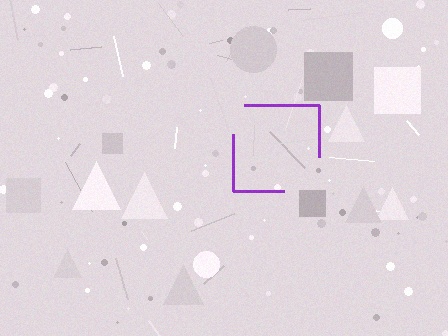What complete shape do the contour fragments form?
The contour fragments form a square.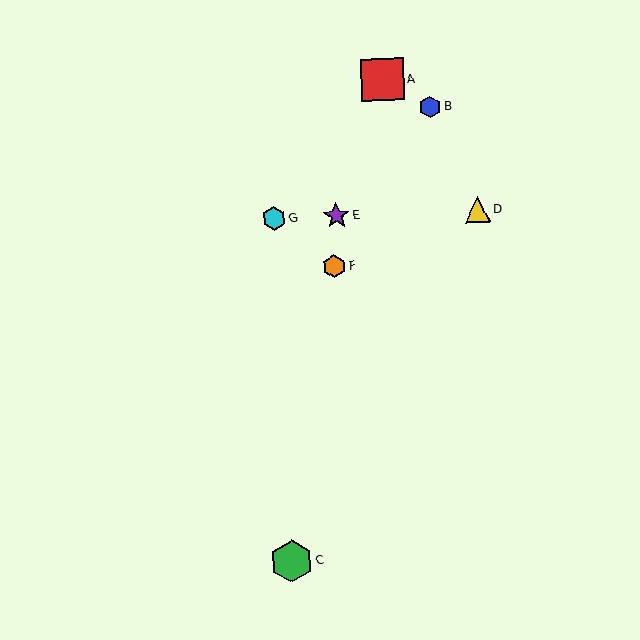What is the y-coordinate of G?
Object G is at y≈218.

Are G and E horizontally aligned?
Yes, both are at y≈218.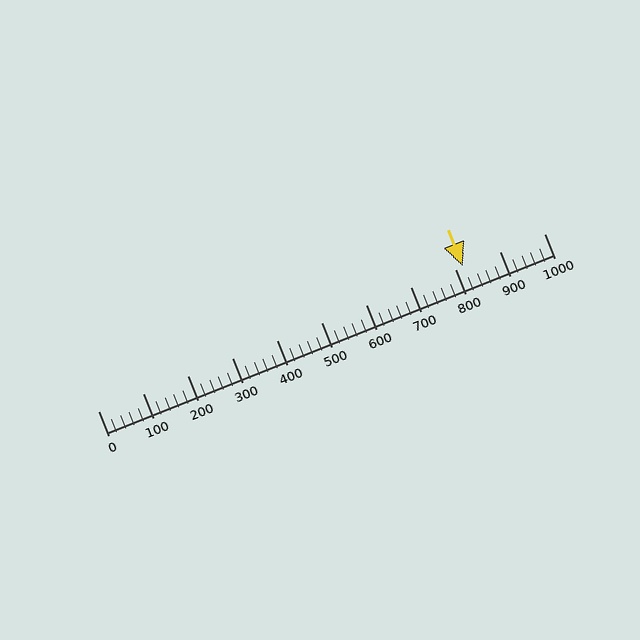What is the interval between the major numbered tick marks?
The major tick marks are spaced 100 units apart.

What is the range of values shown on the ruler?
The ruler shows values from 0 to 1000.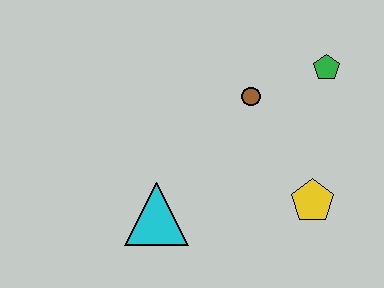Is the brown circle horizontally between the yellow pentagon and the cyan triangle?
Yes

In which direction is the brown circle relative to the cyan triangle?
The brown circle is above the cyan triangle.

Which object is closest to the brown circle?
The green pentagon is closest to the brown circle.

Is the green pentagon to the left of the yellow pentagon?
No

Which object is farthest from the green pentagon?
The cyan triangle is farthest from the green pentagon.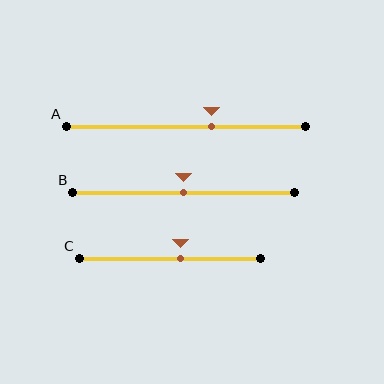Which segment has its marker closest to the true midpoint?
Segment B has its marker closest to the true midpoint.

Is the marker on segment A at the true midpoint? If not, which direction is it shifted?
No, the marker on segment A is shifted to the right by about 11% of the segment length.